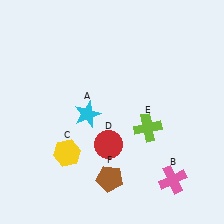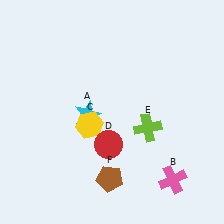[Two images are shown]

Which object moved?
The yellow hexagon (C) moved up.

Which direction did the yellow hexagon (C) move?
The yellow hexagon (C) moved up.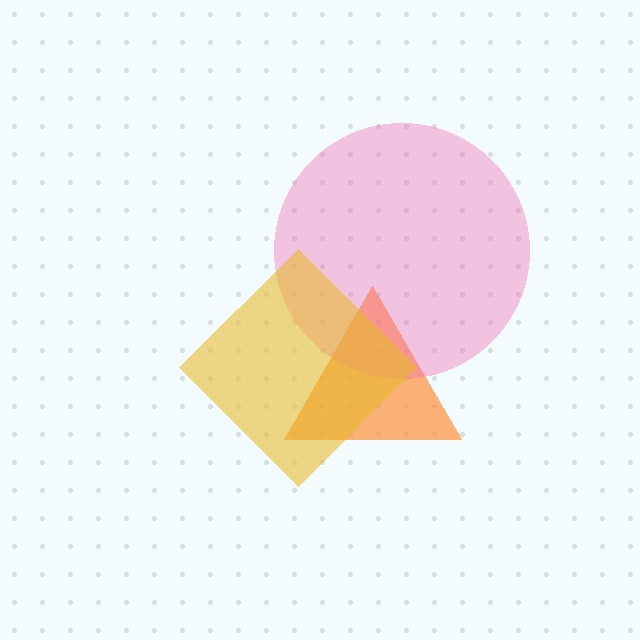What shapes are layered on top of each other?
The layered shapes are: an orange triangle, a pink circle, a yellow diamond.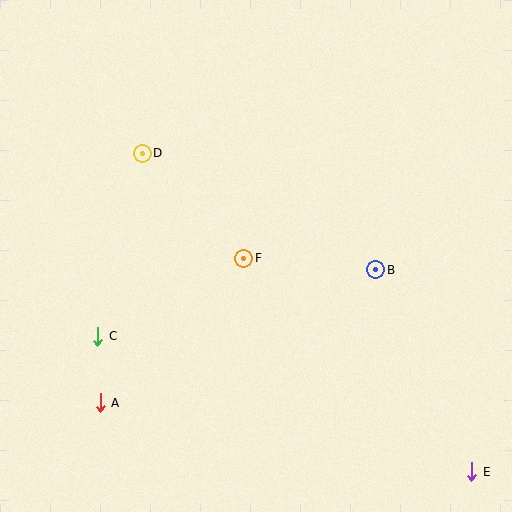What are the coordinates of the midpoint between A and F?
The midpoint between A and F is at (172, 331).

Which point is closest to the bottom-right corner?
Point E is closest to the bottom-right corner.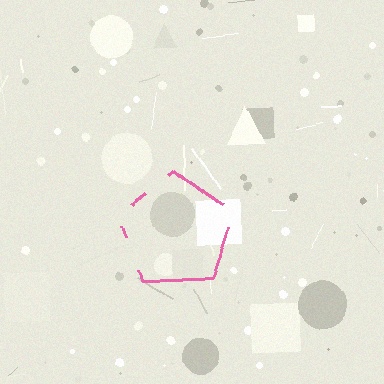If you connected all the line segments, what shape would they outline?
They would outline a pentagon.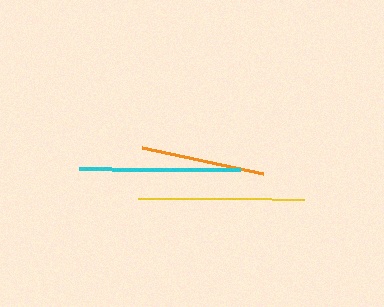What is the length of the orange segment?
The orange segment is approximately 124 pixels long.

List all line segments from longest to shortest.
From longest to shortest: yellow, cyan, orange.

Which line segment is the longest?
The yellow line is the longest at approximately 165 pixels.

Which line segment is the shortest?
The orange line is the shortest at approximately 124 pixels.